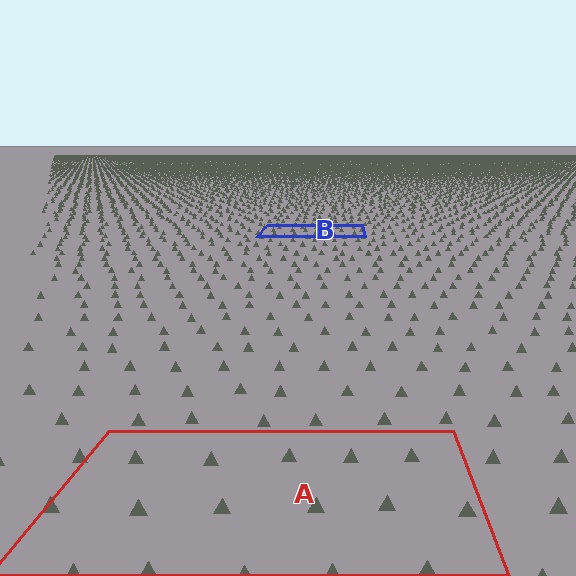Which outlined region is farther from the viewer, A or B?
Region B is farther from the viewer — the texture elements inside it appear smaller and more densely packed.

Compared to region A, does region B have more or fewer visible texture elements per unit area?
Region B has more texture elements per unit area — they are packed more densely because it is farther away.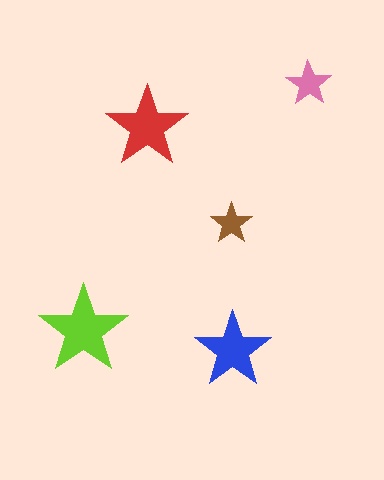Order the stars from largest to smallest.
the lime one, the red one, the blue one, the pink one, the brown one.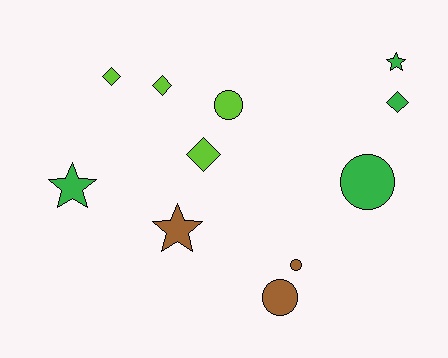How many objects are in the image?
There are 11 objects.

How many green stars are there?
There are 2 green stars.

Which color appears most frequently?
Green, with 4 objects.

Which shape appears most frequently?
Diamond, with 4 objects.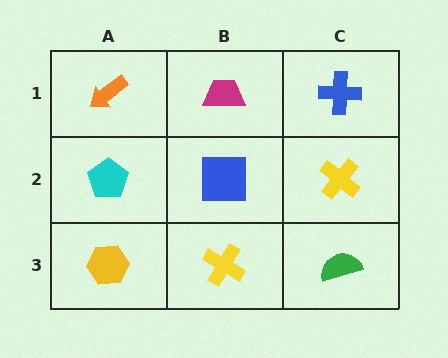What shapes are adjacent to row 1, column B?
A blue square (row 2, column B), an orange arrow (row 1, column A), a blue cross (row 1, column C).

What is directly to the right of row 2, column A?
A blue square.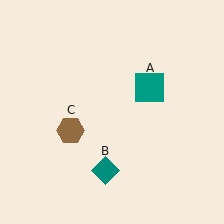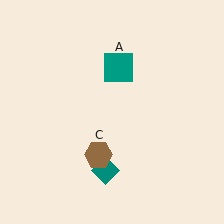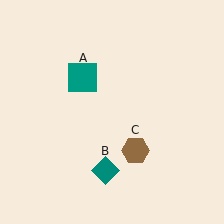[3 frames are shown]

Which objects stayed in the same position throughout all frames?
Teal diamond (object B) remained stationary.